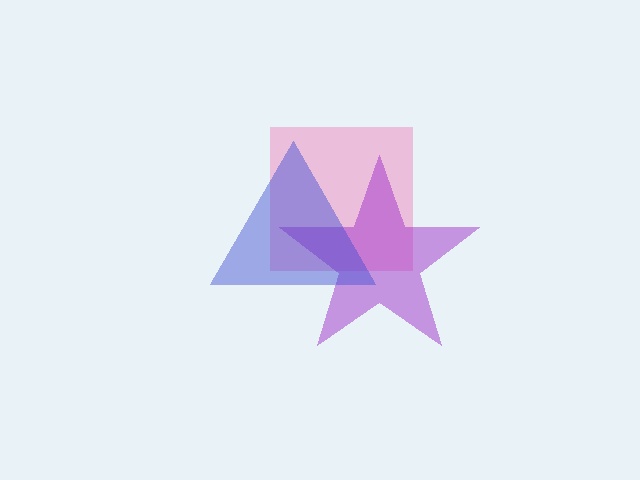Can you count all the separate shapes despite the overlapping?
Yes, there are 3 separate shapes.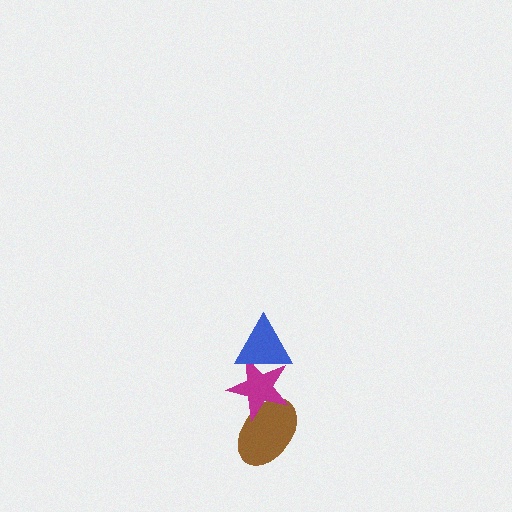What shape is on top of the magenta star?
The blue triangle is on top of the magenta star.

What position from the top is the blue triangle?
The blue triangle is 1st from the top.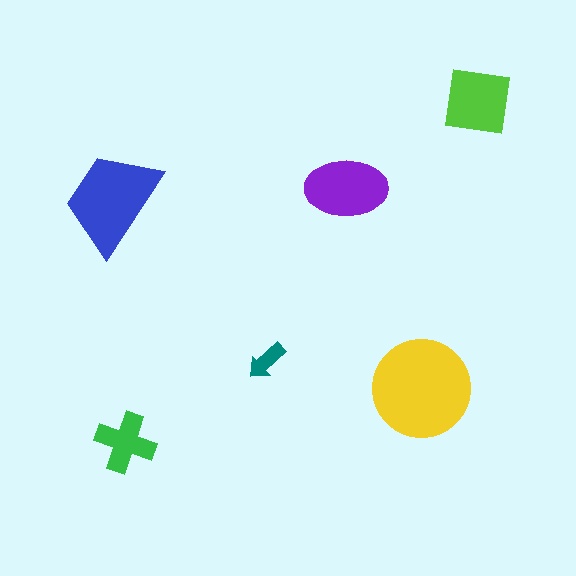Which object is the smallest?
The teal arrow.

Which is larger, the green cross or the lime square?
The lime square.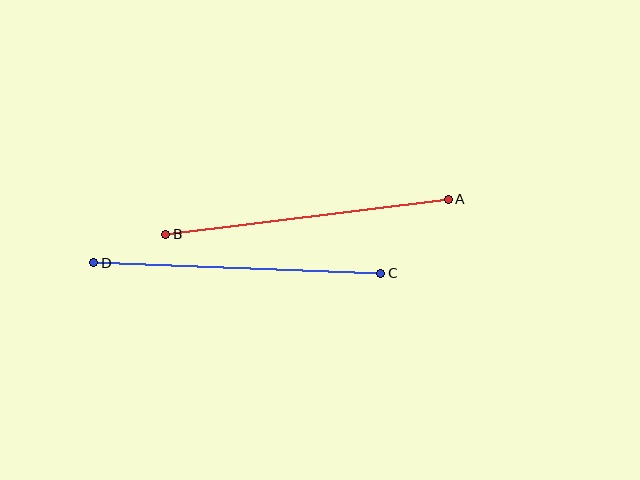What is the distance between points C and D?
The distance is approximately 287 pixels.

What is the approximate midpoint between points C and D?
The midpoint is at approximately (237, 268) pixels.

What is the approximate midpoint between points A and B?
The midpoint is at approximately (307, 217) pixels.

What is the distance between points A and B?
The distance is approximately 285 pixels.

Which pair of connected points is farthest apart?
Points C and D are farthest apart.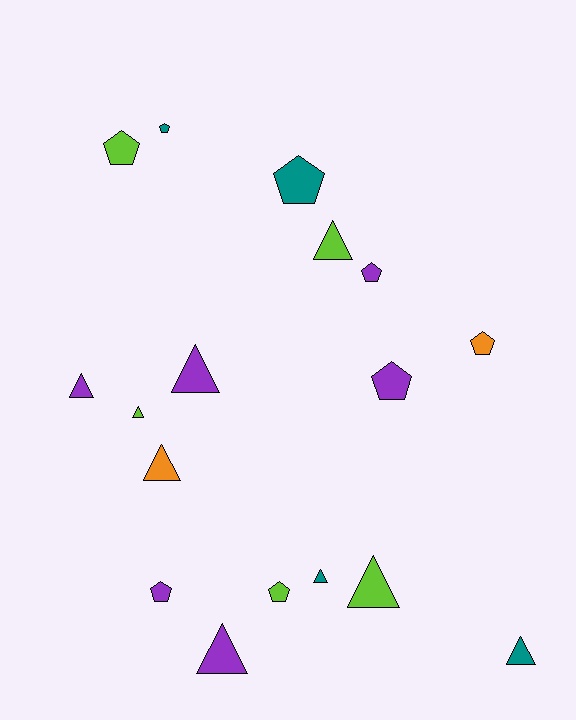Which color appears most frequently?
Purple, with 6 objects.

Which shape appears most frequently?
Triangle, with 9 objects.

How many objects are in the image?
There are 17 objects.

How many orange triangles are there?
There is 1 orange triangle.